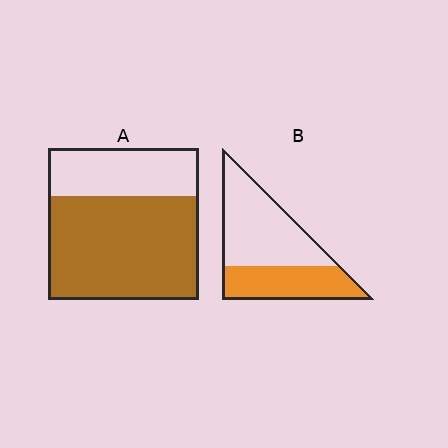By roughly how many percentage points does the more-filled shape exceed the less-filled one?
By roughly 30 percentage points (A over B).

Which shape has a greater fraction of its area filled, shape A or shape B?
Shape A.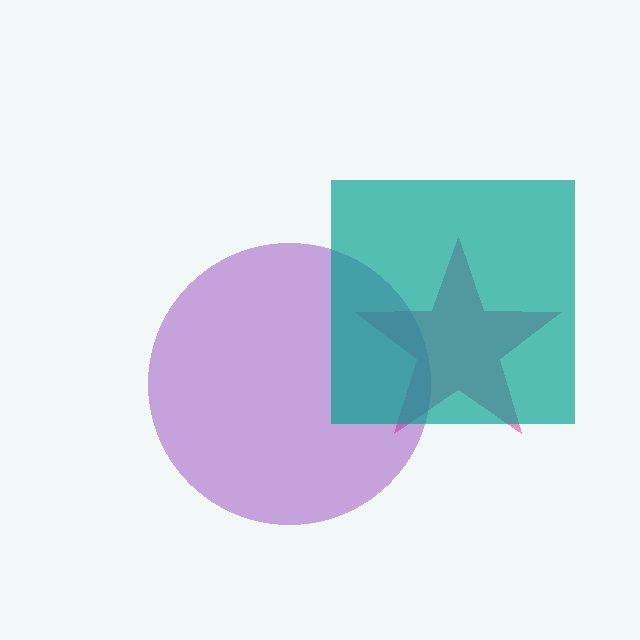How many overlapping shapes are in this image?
There are 3 overlapping shapes in the image.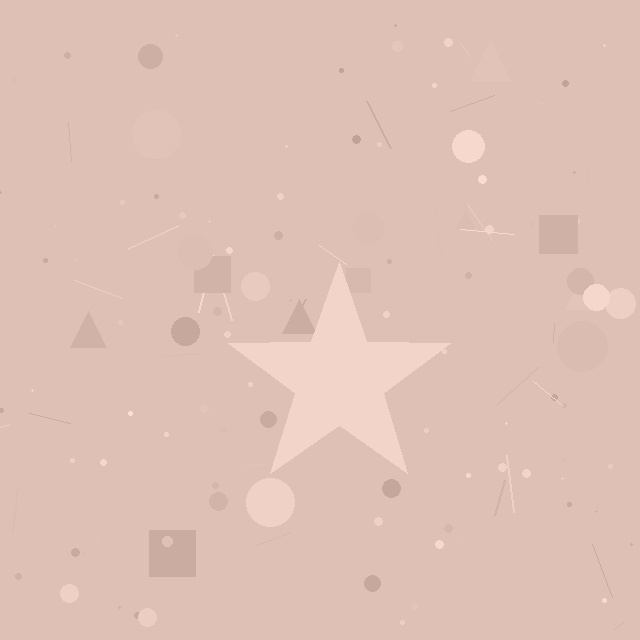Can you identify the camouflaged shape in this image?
The camouflaged shape is a star.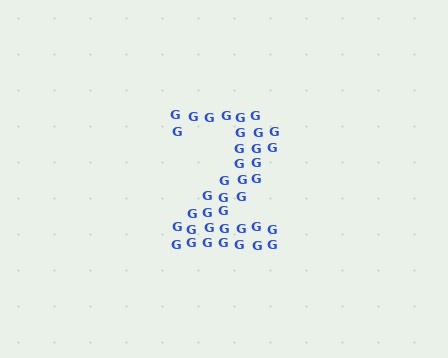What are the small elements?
The small elements are letter G's.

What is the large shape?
The large shape is the digit 2.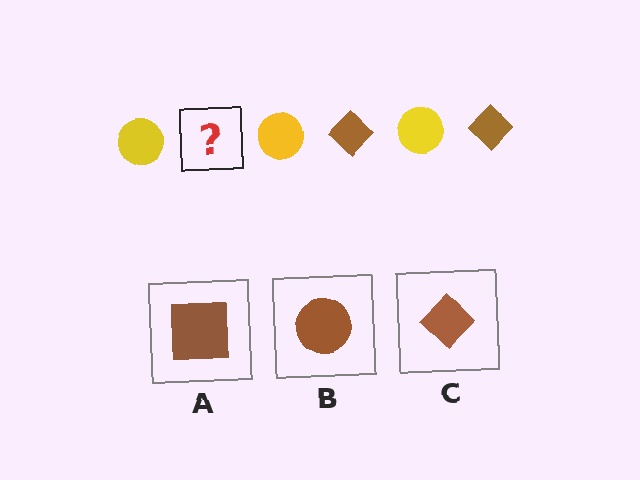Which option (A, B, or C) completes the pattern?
C.